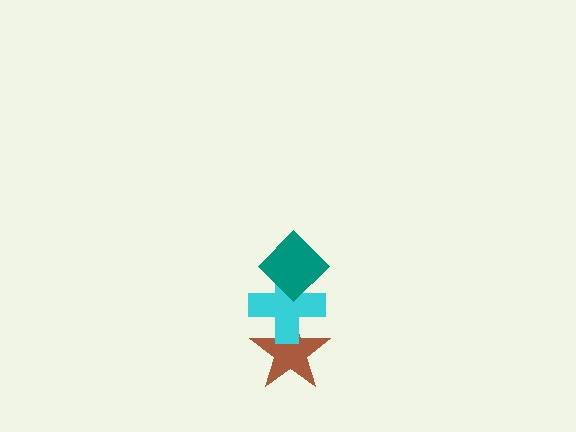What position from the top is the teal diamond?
The teal diamond is 1st from the top.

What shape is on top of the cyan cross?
The teal diamond is on top of the cyan cross.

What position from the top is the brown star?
The brown star is 3rd from the top.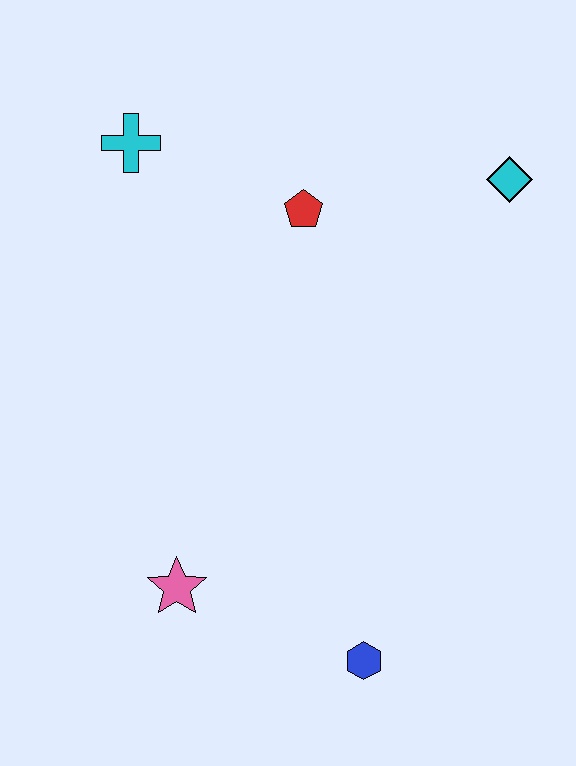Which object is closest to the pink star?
The blue hexagon is closest to the pink star.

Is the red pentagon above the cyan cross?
No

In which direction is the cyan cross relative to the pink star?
The cyan cross is above the pink star.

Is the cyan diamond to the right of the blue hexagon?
Yes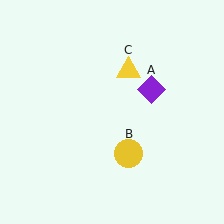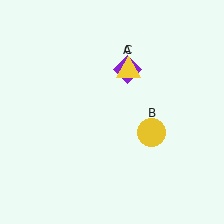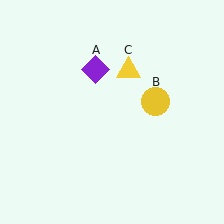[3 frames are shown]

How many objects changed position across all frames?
2 objects changed position: purple diamond (object A), yellow circle (object B).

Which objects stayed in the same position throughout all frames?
Yellow triangle (object C) remained stationary.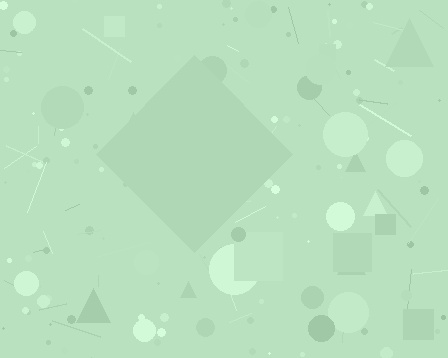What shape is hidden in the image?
A diamond is hidden in the image.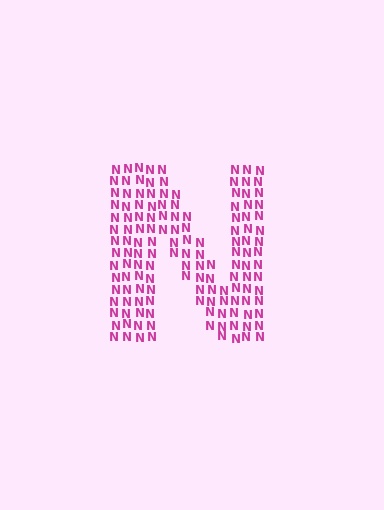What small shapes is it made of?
It is made of small letter N's.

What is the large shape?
The large shape is the letter N.